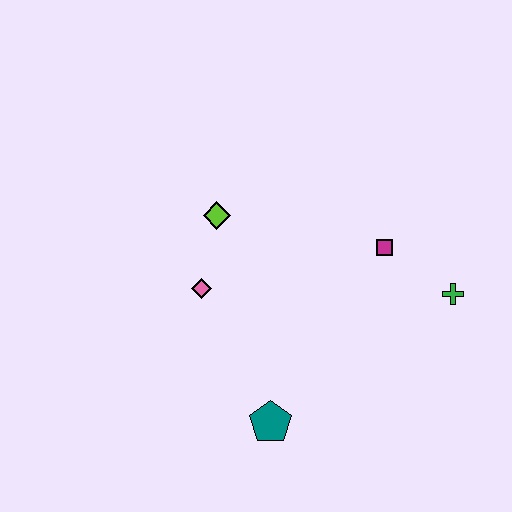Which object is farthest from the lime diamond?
The green cross is farthest from the lime diamond.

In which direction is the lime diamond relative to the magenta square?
The lime diamond is to the left of the magenta square.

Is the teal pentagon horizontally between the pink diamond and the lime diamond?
No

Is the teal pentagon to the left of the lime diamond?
No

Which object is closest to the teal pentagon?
The pink diamond is closest to the teal pentagon.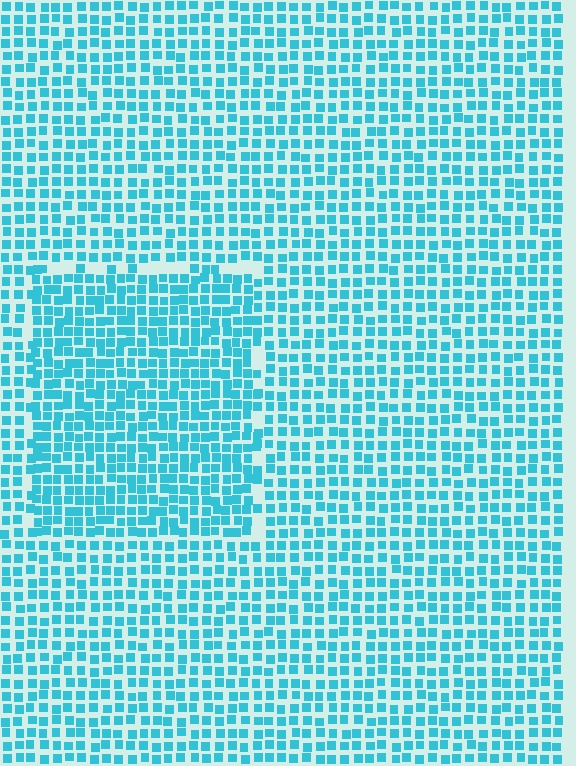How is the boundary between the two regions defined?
The boundary is defined by a change in element density (approximately 1.4x ratio). All elements are the same color, size, and shape.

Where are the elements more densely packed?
The elements are more densely packed inside the rectangle boundary.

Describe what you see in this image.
The image contains small cyan elements arranged at two different densities. A rectangle-shaped region is visible where the elements are more densely packed than the surrounding area.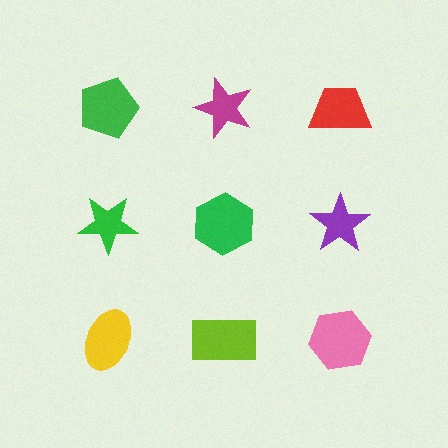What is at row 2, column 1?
A green star.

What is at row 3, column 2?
A lime rectangle.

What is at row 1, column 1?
A green pentagon.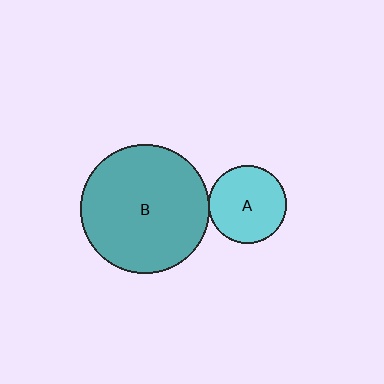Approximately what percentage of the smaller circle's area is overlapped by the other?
Approximately 5%.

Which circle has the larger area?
Circle B (teal).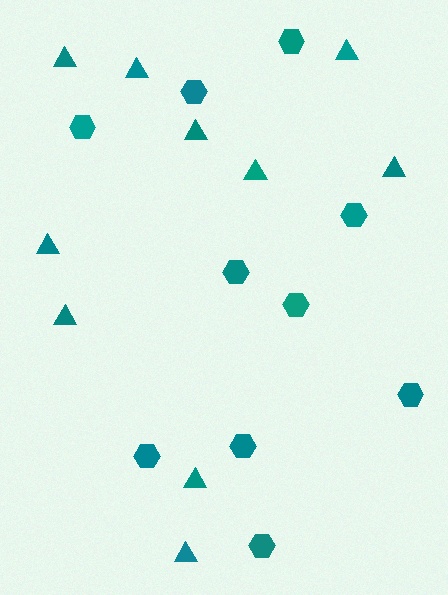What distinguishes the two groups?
There are 2 groups: one group of hexagons (10) and one group of triangles (10).